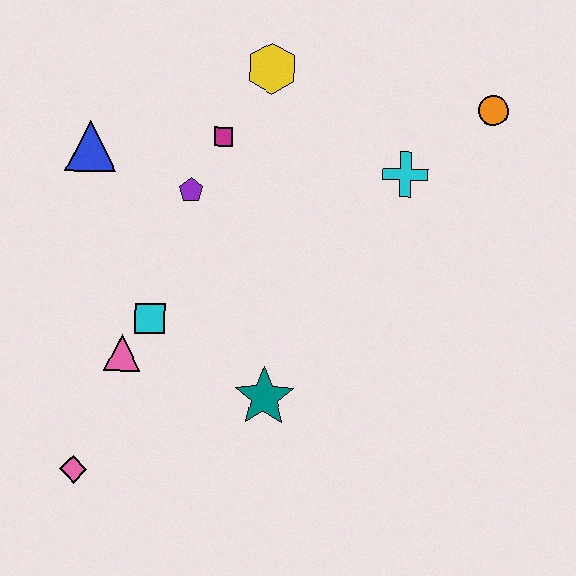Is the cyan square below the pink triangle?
No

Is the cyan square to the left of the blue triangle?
No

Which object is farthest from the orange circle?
The pink diamond is farthest from the orange circle.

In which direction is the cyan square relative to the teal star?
The cyan square is to the left of the teal star.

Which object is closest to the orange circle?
The cyan cross is closest to the orange circle.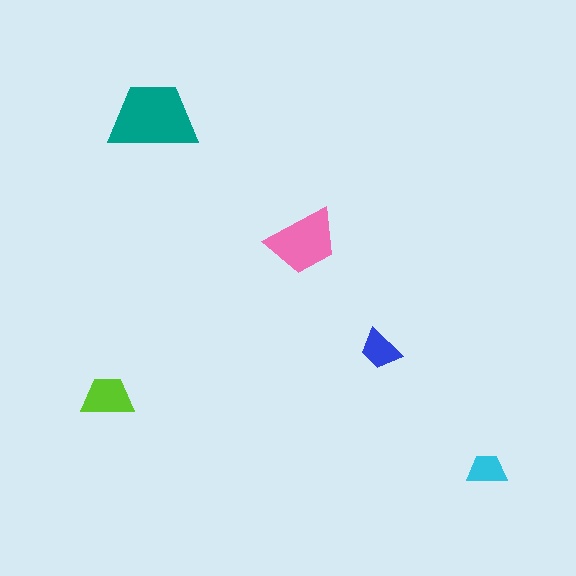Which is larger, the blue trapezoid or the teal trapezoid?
The teal one.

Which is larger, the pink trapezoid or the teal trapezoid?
The teal one.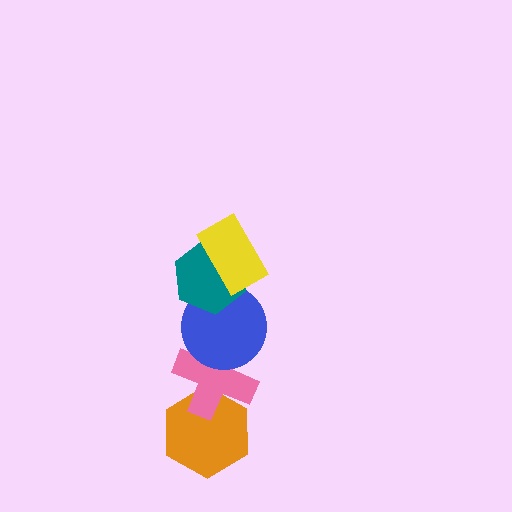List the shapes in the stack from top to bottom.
From top to bottom: the yellow rectangle, the teal hexagon, the blue circle, the pink cross, the orange hexagon.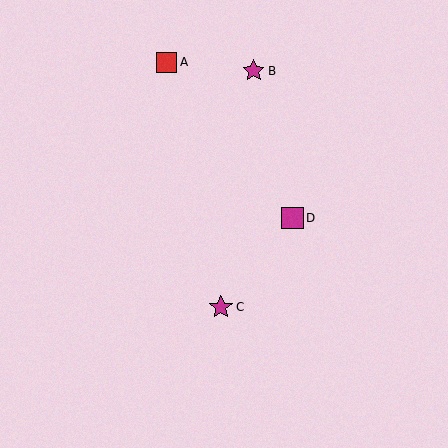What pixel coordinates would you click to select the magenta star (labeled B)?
Click at (254, 71) to select the magenta star B.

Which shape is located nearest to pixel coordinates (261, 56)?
The magenta star (labeled B) at (254, 71) is nearest to that location.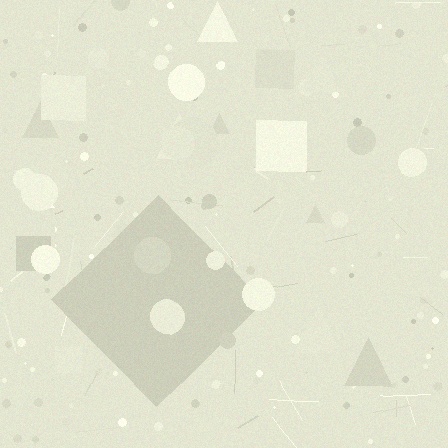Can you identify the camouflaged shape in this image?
The camouflaged shape is a diamond.